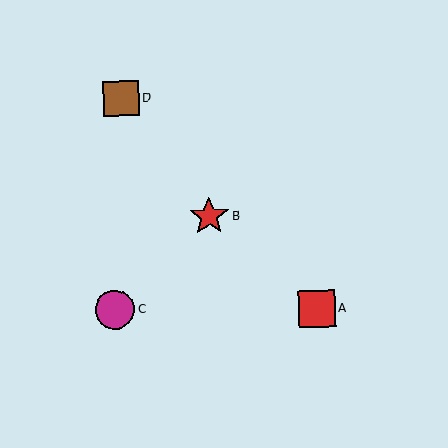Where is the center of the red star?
The center of the red star is at (209, 216).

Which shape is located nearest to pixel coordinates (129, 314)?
The magenta circle (labeled C) at (115, 310) is nearest to that location.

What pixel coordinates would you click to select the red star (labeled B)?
Click at (209, 216) to select the red star B.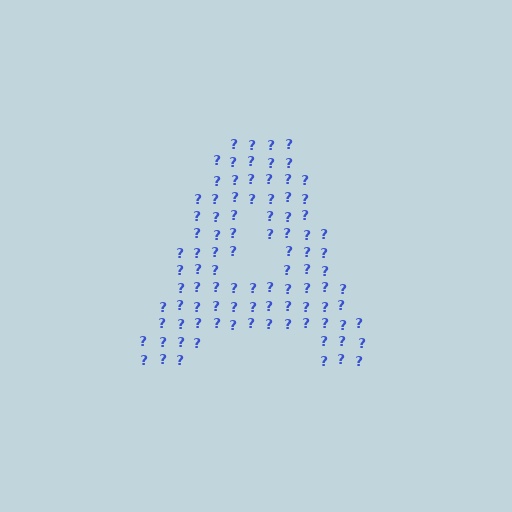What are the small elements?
The small elements are question marks.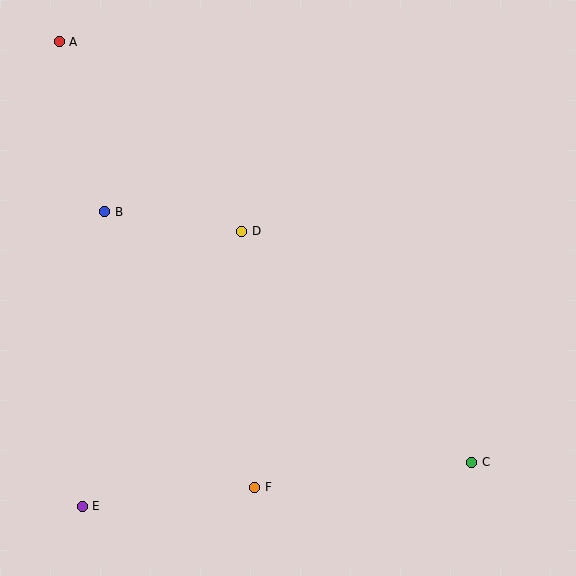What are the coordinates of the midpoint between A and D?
The midpoint between A and D is at (150, 137).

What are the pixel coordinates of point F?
Point F is at (255, 487).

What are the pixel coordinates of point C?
Point C is at (472, 462).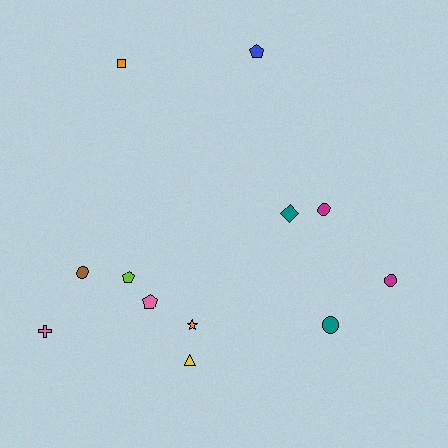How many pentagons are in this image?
There are 3 pentagons.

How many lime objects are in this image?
There is 1 lime object.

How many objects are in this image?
There are 12 objects.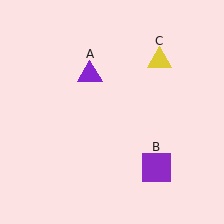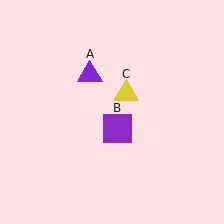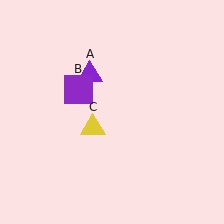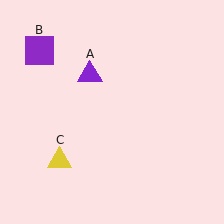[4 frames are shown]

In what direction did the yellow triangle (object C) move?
The yellow triangle (object C) moved down and to the left.